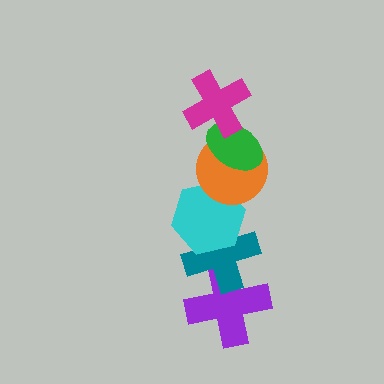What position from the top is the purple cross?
The purple cross is 6th from the top.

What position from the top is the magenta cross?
The magenta cross is 1st from the top.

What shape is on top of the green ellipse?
The magenta cross is on top of the green ellipse.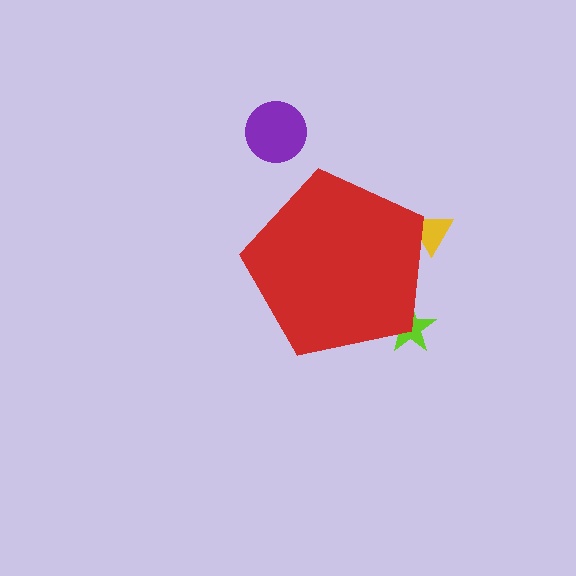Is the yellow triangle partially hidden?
Yes, the yellow triangle is partially hidden behind the red pentagon.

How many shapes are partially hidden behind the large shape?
2 shapes are partially hidden.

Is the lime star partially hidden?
Yes, the lime star is partially hidden behind the red pentagon.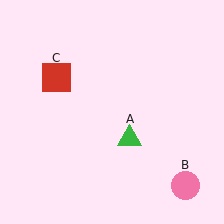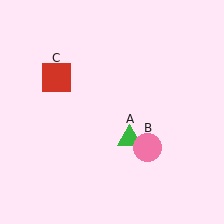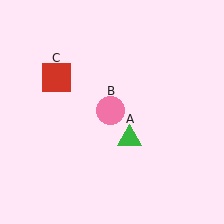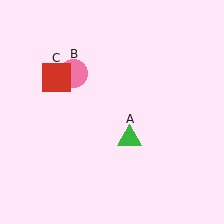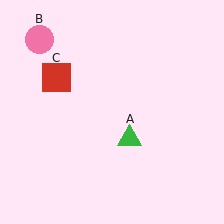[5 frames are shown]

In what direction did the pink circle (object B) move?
The pink circle (object B) moved up and to the left.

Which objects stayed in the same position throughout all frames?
Green triangle (object A) and red square (object C) remained stationary.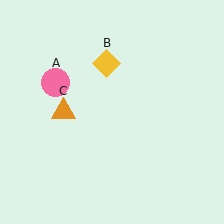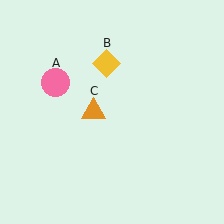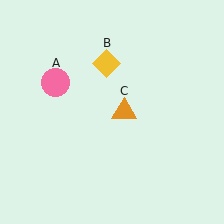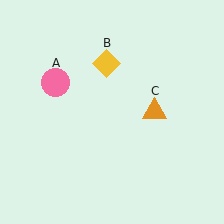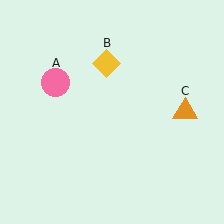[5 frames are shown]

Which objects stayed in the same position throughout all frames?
Pink circle (object A) and yellow diamond (object B) remained stationary.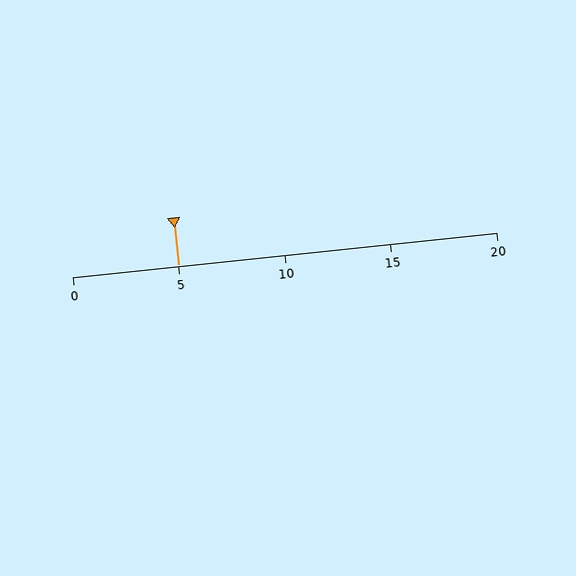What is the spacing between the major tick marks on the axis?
The major ticks are spaced 5 apart.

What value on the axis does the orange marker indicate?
The marker indicates approximately 5.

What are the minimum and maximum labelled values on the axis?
The axis runs from 0 to 20.